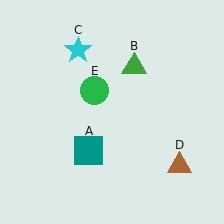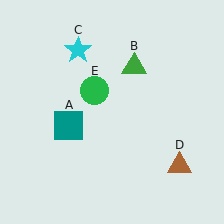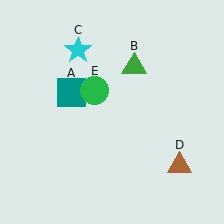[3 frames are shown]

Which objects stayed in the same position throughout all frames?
Green triangle (object B) and cyan star (object C) and brown triangle (object D) and green circle (object E) remained stationary.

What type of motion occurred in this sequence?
The teal square (object A) rotated clockwise around the center of the scene.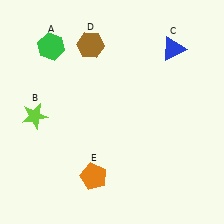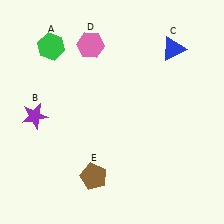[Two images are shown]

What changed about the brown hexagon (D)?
In Image 1, D is brown. In Image 2, it changed to pink.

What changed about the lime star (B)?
In Image 1, B is lime. In Image 2, it changed to purple.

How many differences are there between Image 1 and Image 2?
There are 3 differences between the two images.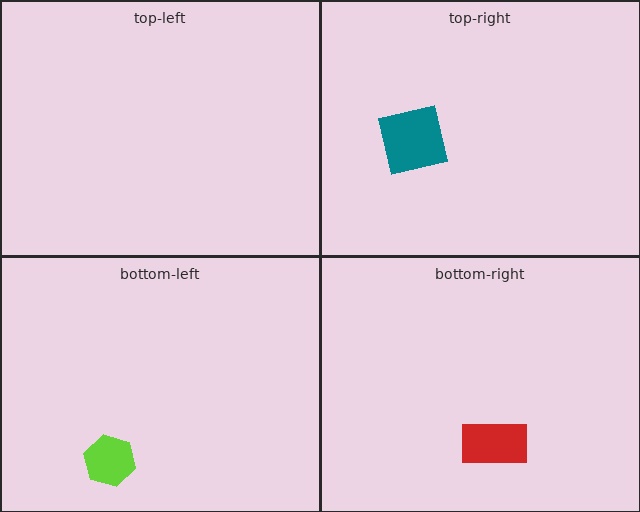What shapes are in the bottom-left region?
The lime hexagon.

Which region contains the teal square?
The top-right region.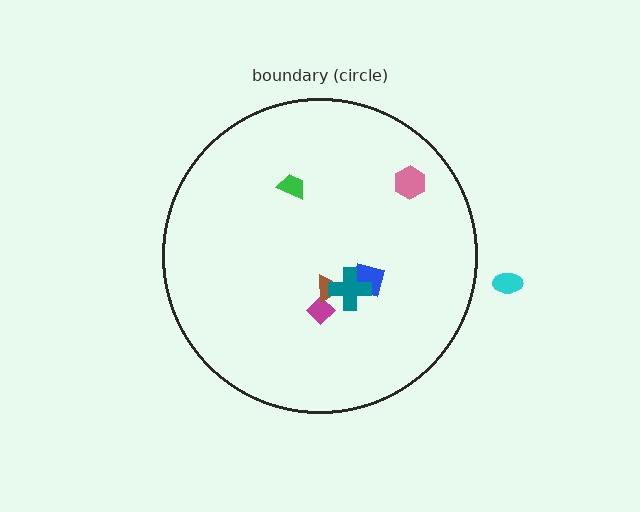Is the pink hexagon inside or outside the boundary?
Inside.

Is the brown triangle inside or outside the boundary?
Inside.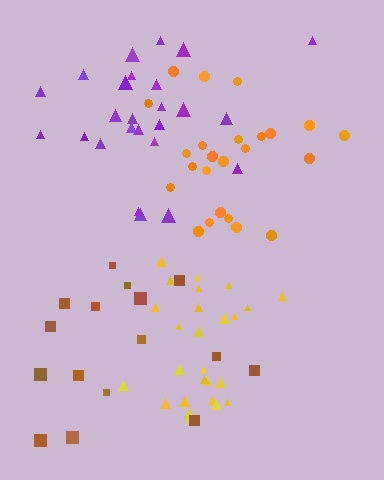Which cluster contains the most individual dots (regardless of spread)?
Yellow (26).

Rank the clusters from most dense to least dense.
yellow, orange, purple, brown.